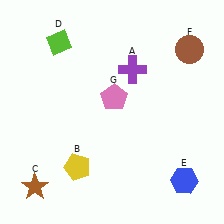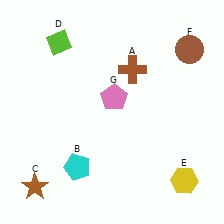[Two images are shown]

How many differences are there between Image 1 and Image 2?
There are 3 differences between the two images.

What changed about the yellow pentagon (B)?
In Image 1, B is yellow. In Image 2, it changed to cyan.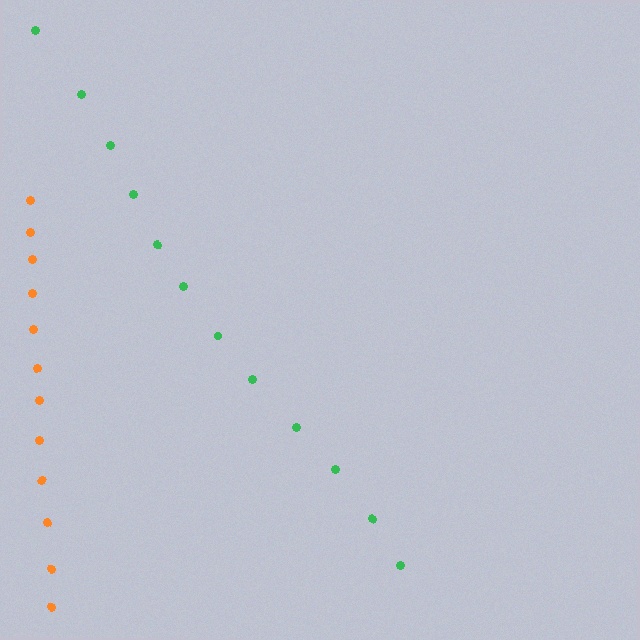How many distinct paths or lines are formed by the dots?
There are 2 distinct paths.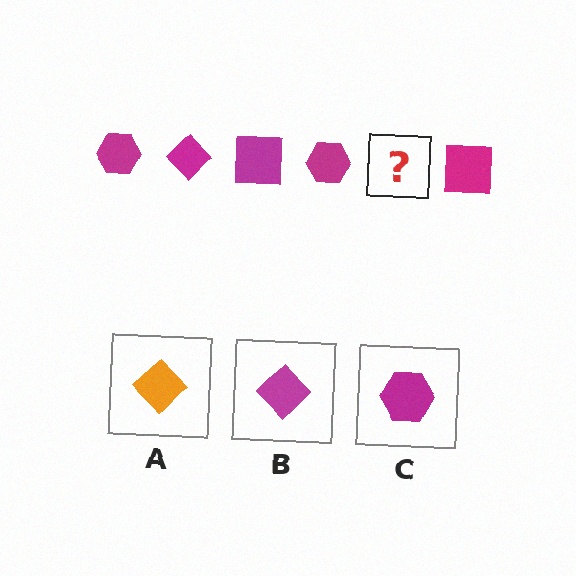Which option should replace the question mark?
Option B.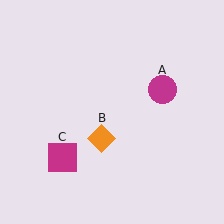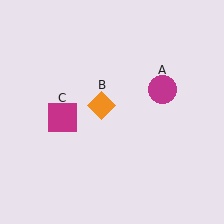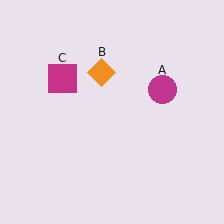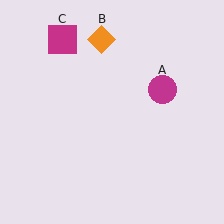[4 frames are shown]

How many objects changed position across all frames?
2 objects changed position: orange diamond (object B), magenta square (object C).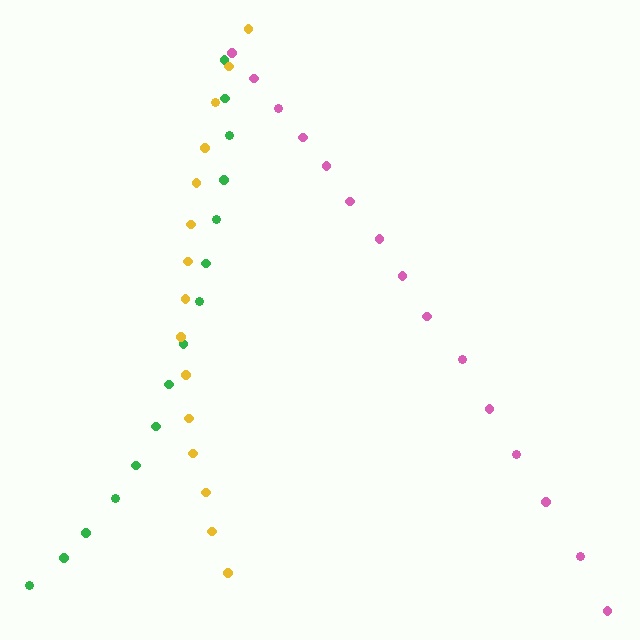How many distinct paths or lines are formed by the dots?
There are 3 distinct paths.